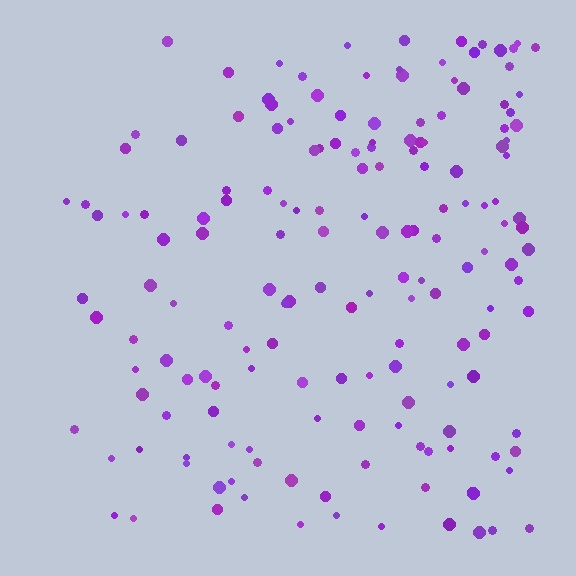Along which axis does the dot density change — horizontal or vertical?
Horizontal.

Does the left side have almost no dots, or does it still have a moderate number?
Still a moderate number, just noticeably fewer than the right.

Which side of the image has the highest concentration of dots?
The right.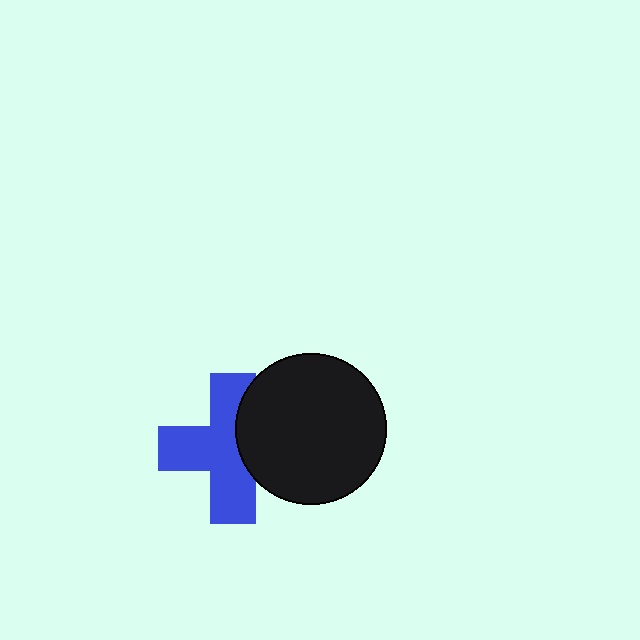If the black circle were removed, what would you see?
You would see the complete blue cross.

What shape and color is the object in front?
The object in front is a black circle.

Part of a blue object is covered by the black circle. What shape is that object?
It is a cross.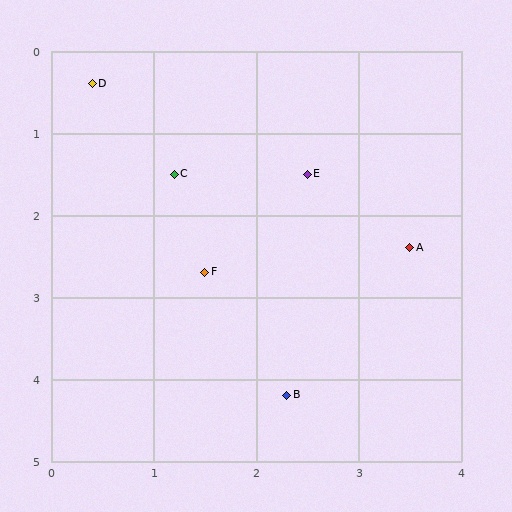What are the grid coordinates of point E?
Point E is at approximately (2.5, 1.5).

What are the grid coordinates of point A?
Point A is at approximately (3.5, 2.4).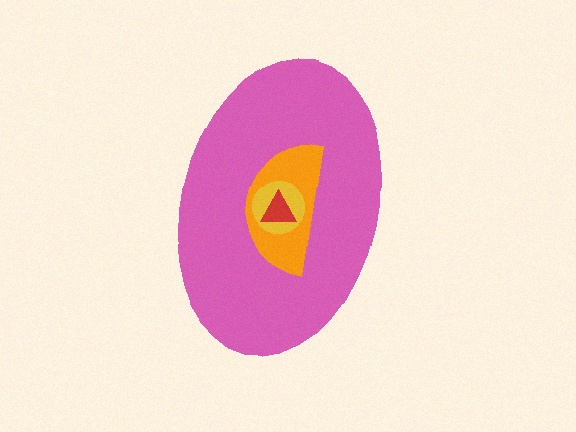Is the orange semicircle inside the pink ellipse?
Yes.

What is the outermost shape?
The pink ellipse.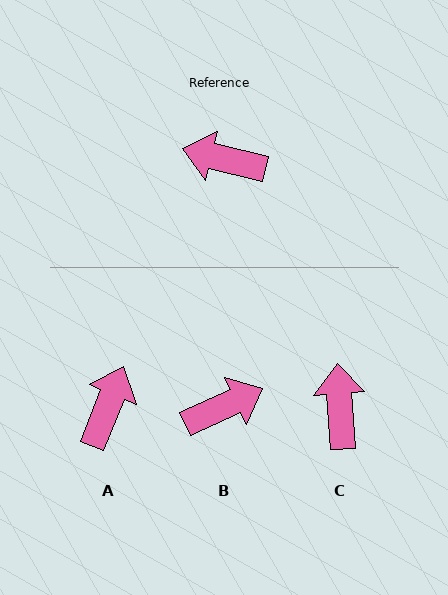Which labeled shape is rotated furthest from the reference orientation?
B, about 142 degrees away.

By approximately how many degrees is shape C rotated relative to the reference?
Approximately 73 degrees clockwise.